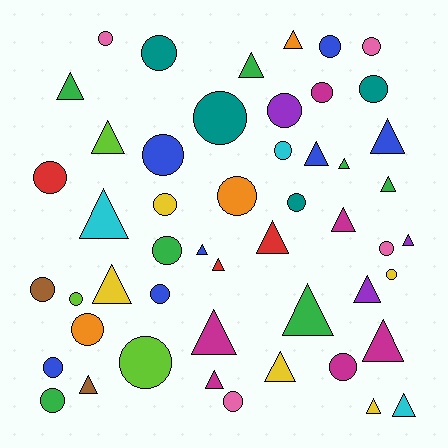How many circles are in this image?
There are 26 circles.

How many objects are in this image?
There are 50 objects.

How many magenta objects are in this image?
There are 6 magenta objects.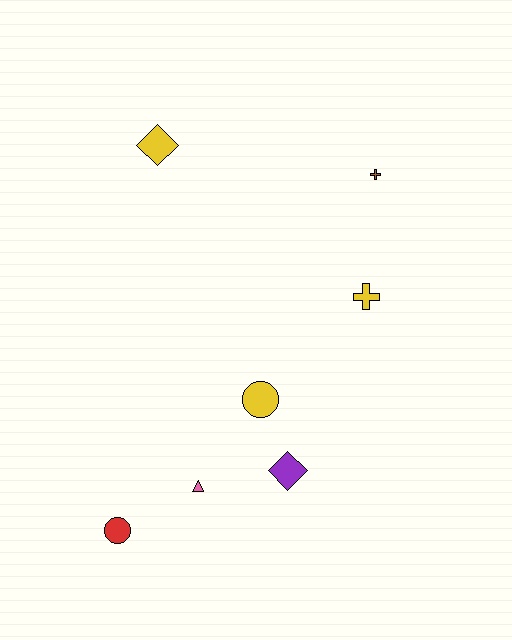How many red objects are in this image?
There is 1 red object.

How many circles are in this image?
There are 2 circles.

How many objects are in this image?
There are 7 objects.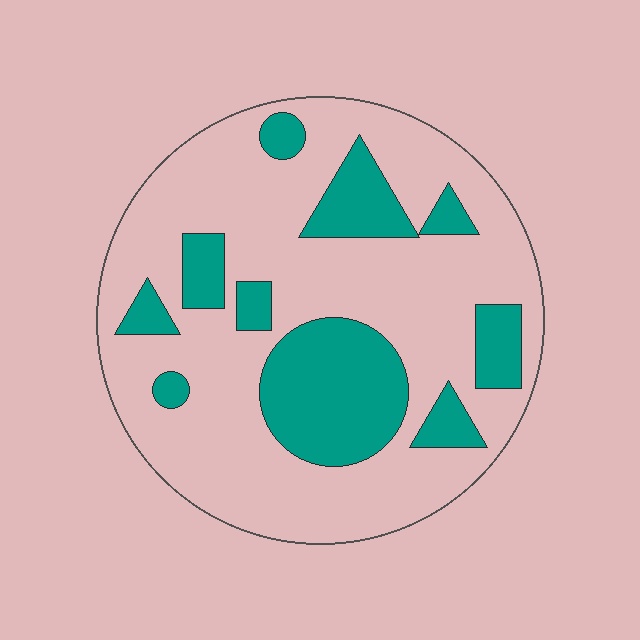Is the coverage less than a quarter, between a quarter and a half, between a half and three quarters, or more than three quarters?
Between a quarter and a half.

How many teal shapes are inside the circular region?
10.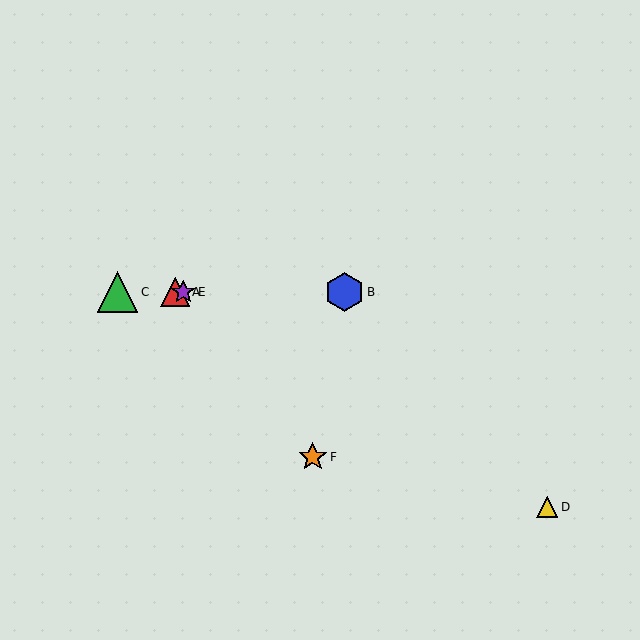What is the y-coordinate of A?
Object A is at y≈292.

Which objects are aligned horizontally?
Objects A, B, C, E are aligned horizontally.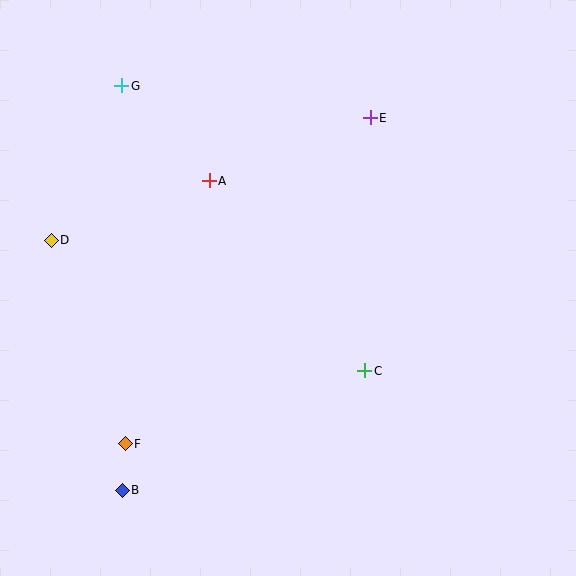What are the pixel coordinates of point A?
Point A is at (209, 181).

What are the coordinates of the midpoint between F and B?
The midpoint between F and B is at (124, 467).